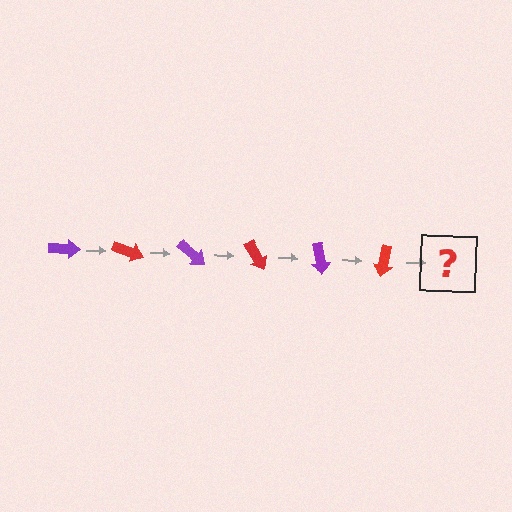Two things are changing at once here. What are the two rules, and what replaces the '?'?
The two rules are that it rotates 20 degrees each step and the color cycles through purple and red. The '?' should be a purple arrow, rotated 120 degrees from the start.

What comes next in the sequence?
The next element should be a purple arrow, rotated 120 degrees from the start.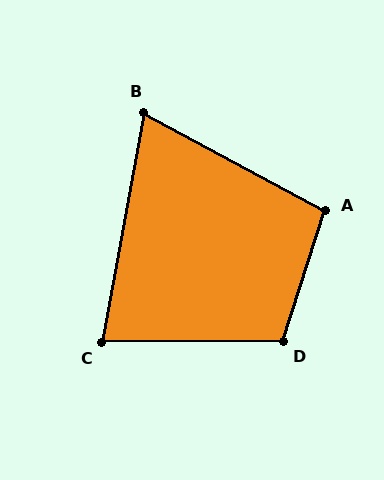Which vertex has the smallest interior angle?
B, at approximately 72 degrees.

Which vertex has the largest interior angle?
D, at approximately 108 degrees.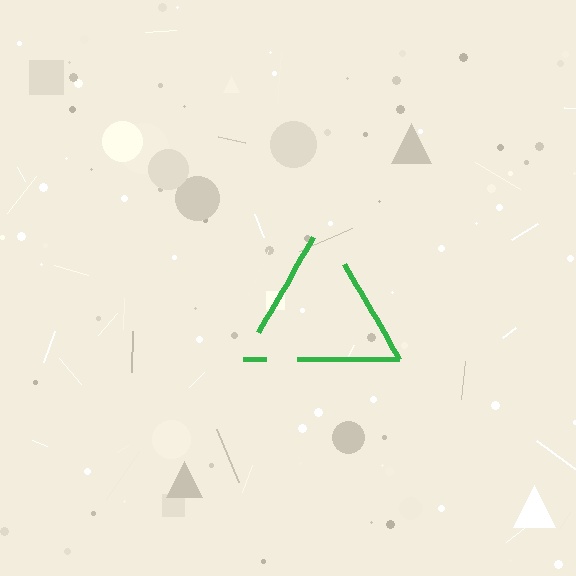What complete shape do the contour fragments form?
The contour fragments form a triangle.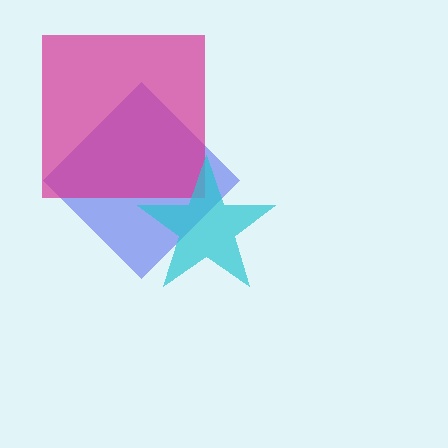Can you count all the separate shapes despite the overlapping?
Yes, there are 3 separate shapes.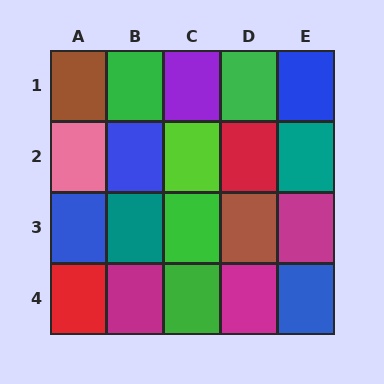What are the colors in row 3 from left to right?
Blue, teal, green, brown, magenta.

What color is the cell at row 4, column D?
Magenta.